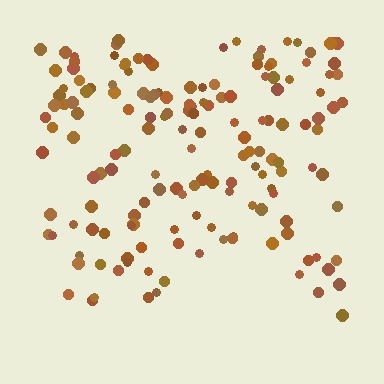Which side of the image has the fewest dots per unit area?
The bottom.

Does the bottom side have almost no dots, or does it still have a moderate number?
Still a moderate number, just noticeably fewer than the top.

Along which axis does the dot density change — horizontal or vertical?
Vertical.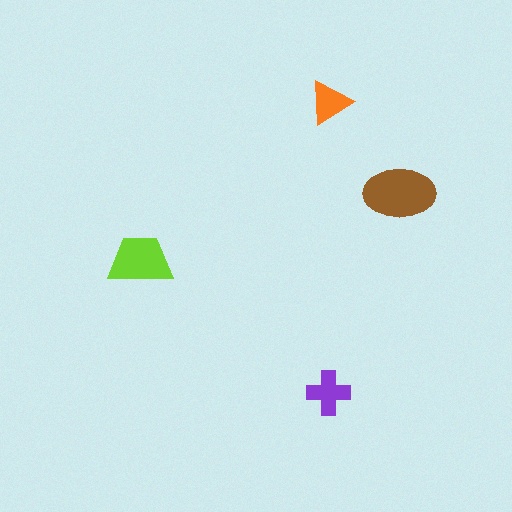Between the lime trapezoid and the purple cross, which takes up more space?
The lime trapezoid.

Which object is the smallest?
The orange triangle.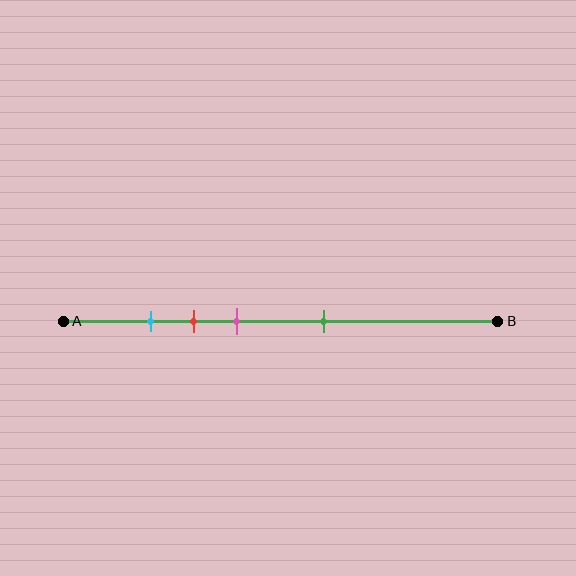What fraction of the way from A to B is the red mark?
The red mark is approximately 30% (0.3) of the way from A to B.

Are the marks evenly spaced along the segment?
No, the marks are not evenly spaced.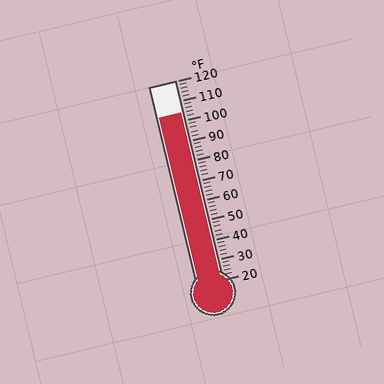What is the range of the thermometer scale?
The thermometer scale ranges from 20°F to 120°F.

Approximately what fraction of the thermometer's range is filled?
The thermometer is filled to approximately 85% of its range.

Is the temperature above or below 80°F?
The temperature is above 80°F.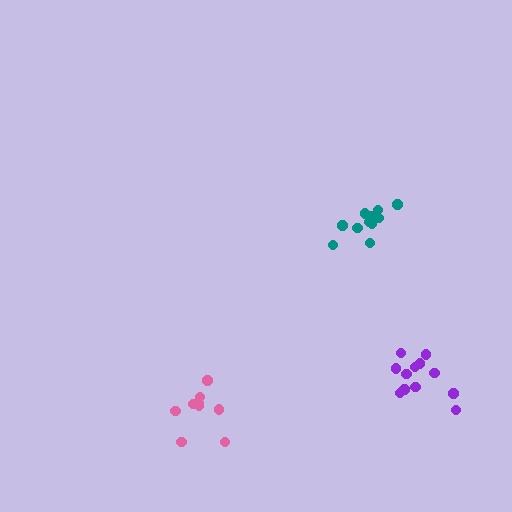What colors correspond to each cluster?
The clusters are colored: purple, pink, teal.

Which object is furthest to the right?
The purple cluster is rightmost.